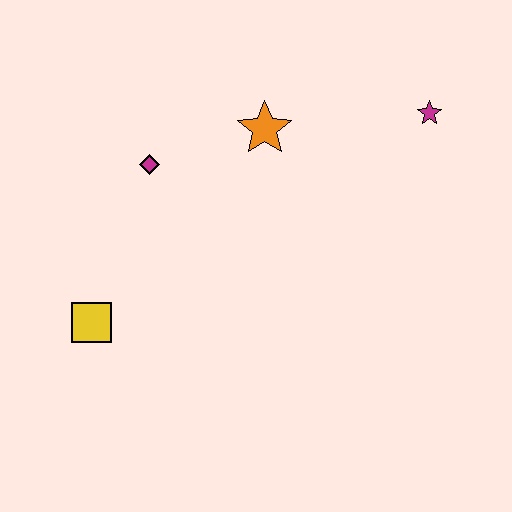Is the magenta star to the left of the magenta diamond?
No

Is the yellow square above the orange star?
No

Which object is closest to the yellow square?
The magenta diamond is closest to the yellow square.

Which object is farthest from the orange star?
The yellow square is farthest from the orange star.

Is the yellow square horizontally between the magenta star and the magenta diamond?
No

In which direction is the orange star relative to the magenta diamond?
The orange star is to the right of the magenta diamond.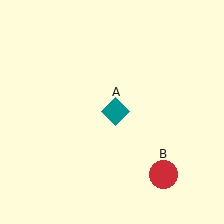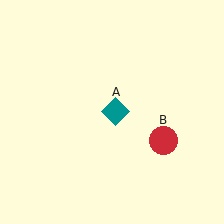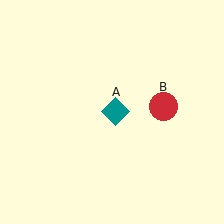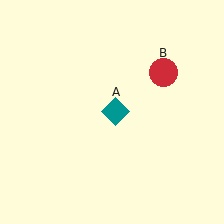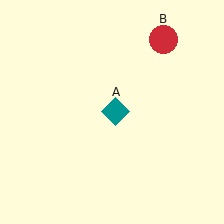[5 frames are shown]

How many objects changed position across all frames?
1 object changed position: red circle (object B).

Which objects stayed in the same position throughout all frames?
Teal diamond (object A) remained stationary.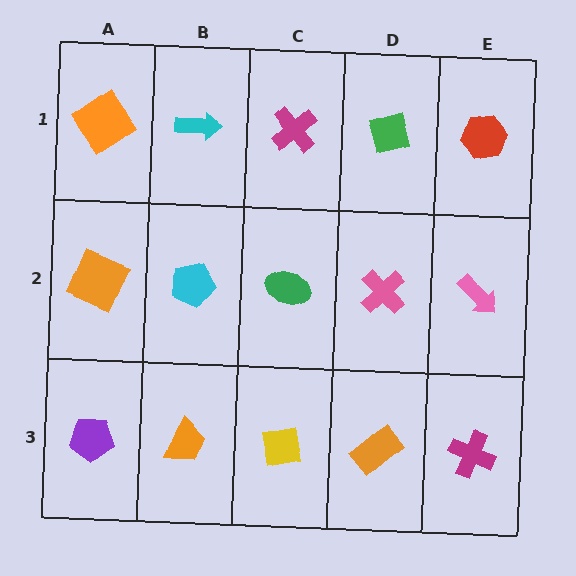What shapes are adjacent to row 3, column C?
A green ellipse (row 2, column C), an orange trapezoid (row 3, column B), an orange rectangle (row 3, column D).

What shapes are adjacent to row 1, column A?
An orange square (row 2, column A), a cyan arrow (row 1, column B).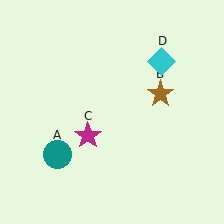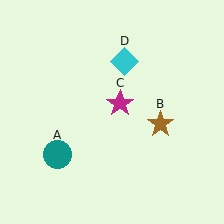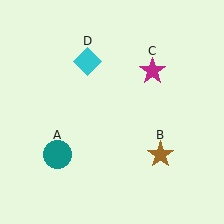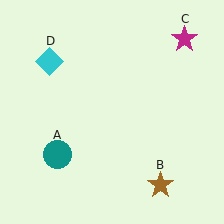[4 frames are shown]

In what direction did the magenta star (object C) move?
The magenta star (object C) moved up and to the right.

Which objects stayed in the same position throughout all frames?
Teal circle (object A) remained stationary.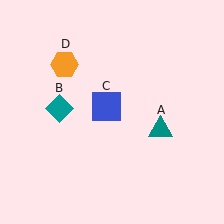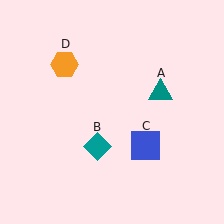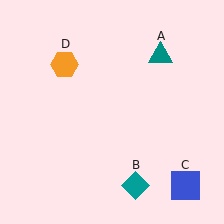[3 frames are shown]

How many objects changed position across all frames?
3 objects changed position: teal triangle (object A), teal diamond (object B), blue square (object C).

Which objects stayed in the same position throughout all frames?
Orange hexagon (object D) remained stationary.